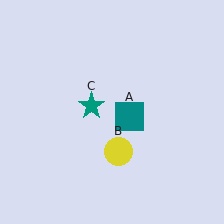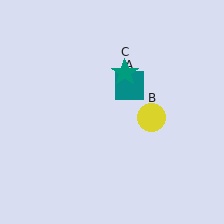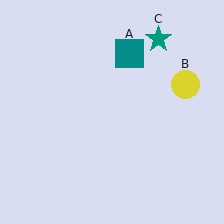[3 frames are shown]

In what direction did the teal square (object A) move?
The teal square (object A) moved up.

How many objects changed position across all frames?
3 objects changed position: teal square (object A), yellow circle (object B), teal star (object C).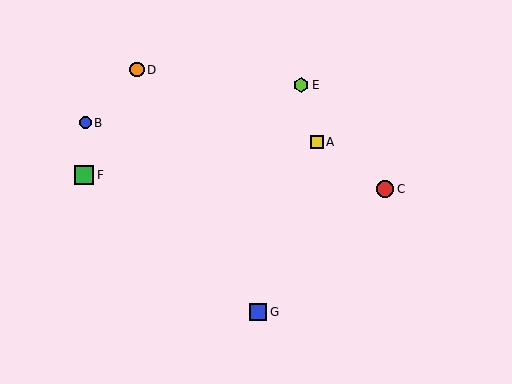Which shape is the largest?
The green square (labeled F) is the largest.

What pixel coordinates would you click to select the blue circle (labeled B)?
Click at (85, 123) to select the blue circle B.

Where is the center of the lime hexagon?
The center of the lime hexagon is at (301, 85).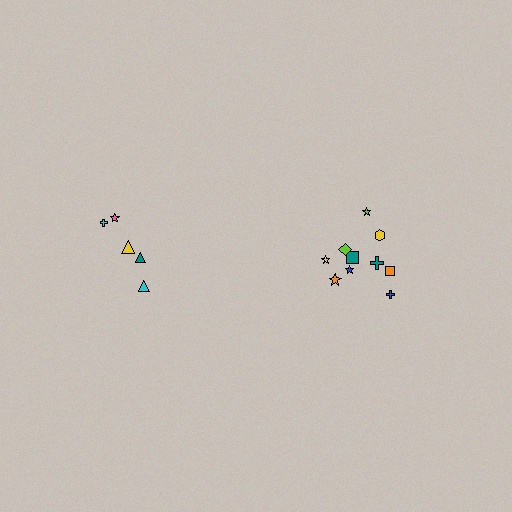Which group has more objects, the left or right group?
The right group.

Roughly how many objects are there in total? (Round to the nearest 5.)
Roughly 15 objects in total.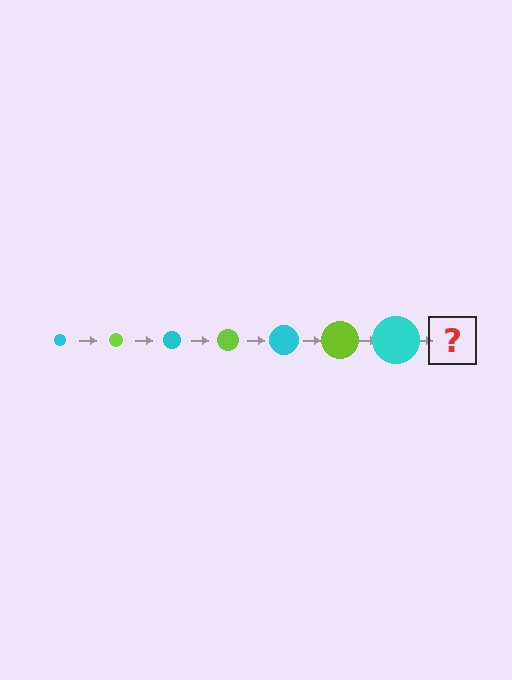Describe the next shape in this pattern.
It should be a lime circle, larger than the previous one.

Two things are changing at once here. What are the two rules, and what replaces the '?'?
The two rules are that the circle grows larger each step and the color cycles through cyan and lime. The '?' should be a lime circle, larger than the previous one.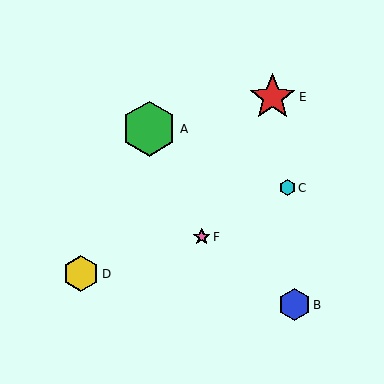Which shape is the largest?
The green hexagon (labeled A) is the largest.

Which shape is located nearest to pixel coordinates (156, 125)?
The green hexagon (labeled A) at (149, 129) is nearest to that location.